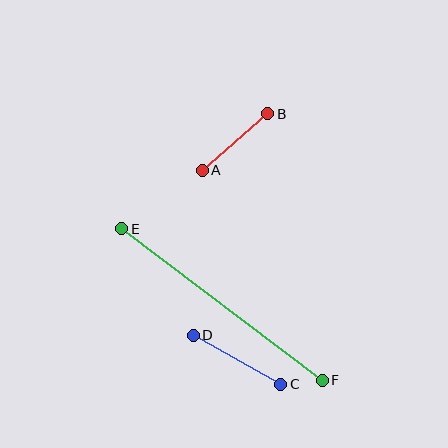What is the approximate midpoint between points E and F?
The midpoint is at approximately (222, 305) pixels.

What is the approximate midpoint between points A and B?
The midpoint is at approximately (235, 142) pixels.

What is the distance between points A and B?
The distance is approximately 86 pixels.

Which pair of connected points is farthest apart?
Points E and F are farthest apart.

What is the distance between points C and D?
The distance is approximately 100 pixels.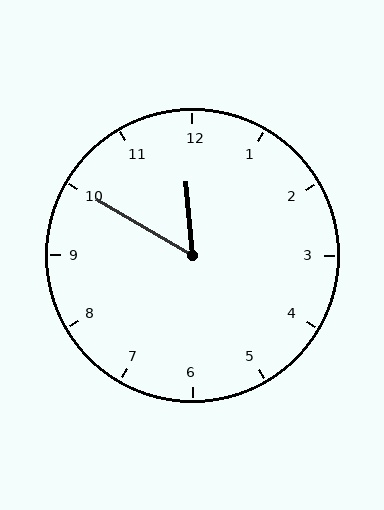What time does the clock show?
11:50.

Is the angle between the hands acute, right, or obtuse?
It is acute.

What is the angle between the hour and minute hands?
Approximately 55 degrees.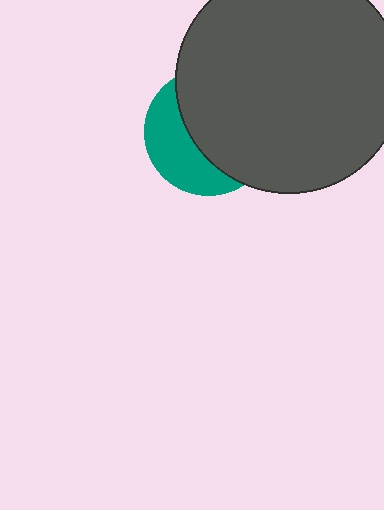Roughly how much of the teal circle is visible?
A small part of it is visible (roughly 38%).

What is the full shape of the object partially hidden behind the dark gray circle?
The partially hidden object is a teal circle.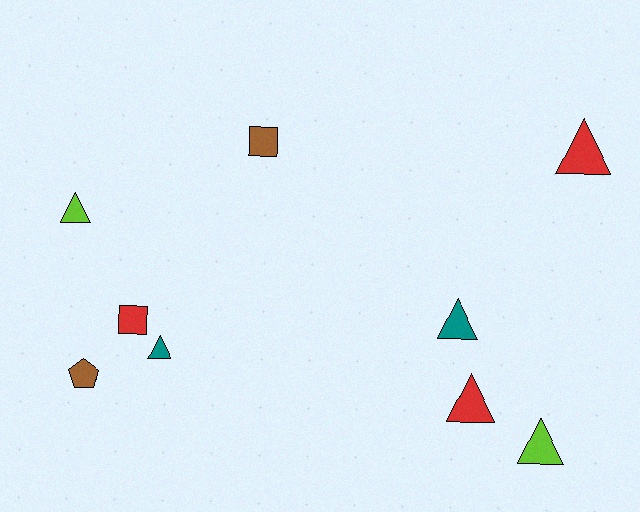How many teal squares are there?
There are no teal squares.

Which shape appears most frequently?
Triangle, with 6 objects.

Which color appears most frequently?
Red, with 3 objects.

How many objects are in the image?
There are 9 objects.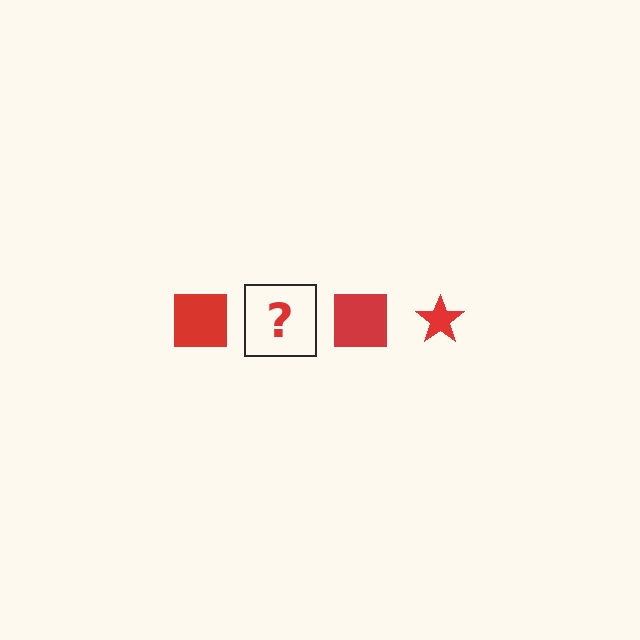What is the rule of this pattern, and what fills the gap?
The rule is that the pattern cycles through square, star shapes in red. The gap should be filled with a red star.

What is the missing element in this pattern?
The missing element is a red star.